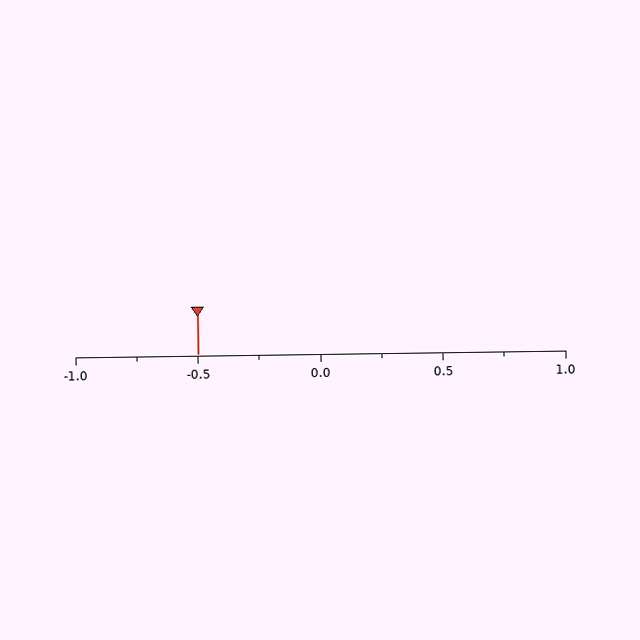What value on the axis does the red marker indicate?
The marker indicates approximately -0.5.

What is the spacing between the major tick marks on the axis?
The major ticks are spaced 0.5 apart.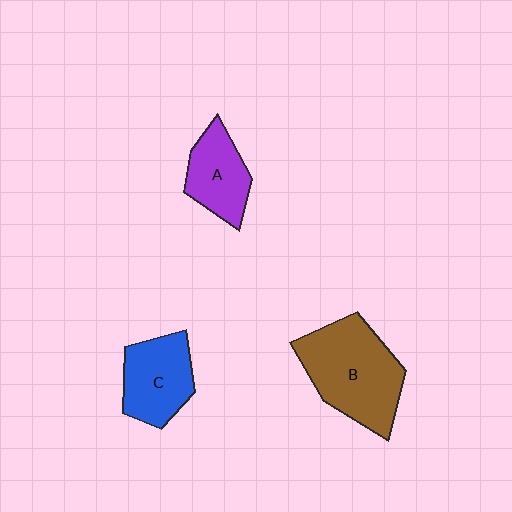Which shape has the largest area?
Shape B (brown).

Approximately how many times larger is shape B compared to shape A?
Approximately 1.8 times.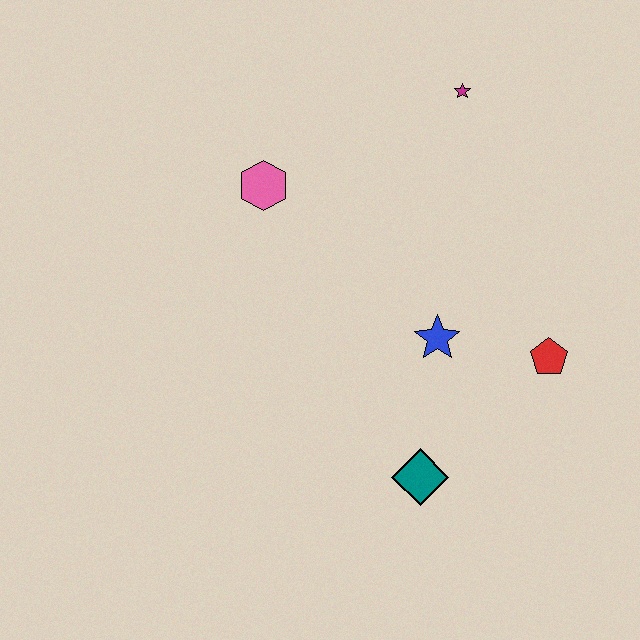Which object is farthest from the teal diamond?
The magenta star is farthest from the teal diamond.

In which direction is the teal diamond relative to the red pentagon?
The teal diamond is to the left of the red pentagon.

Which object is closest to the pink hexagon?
The magenta star is closest to the pink hexagon.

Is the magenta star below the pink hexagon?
No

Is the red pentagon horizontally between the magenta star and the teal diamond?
No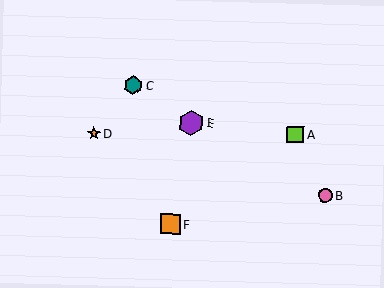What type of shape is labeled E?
Shape E is a purple hexagon.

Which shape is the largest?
The purple hexagon (labeled E) is the largest.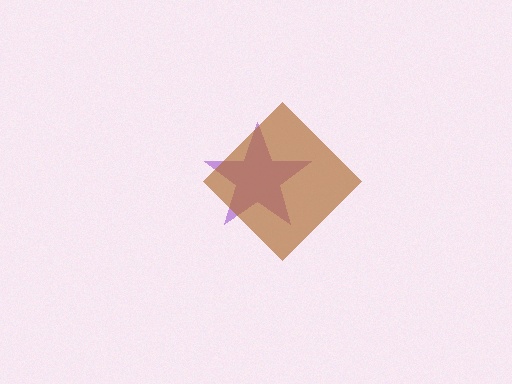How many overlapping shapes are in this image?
There are 2 overlapping shapes in the image.